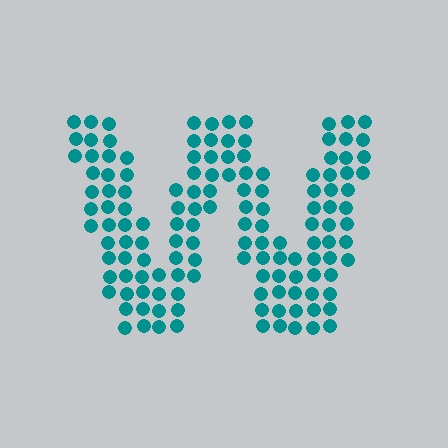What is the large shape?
The large shape is the letter W.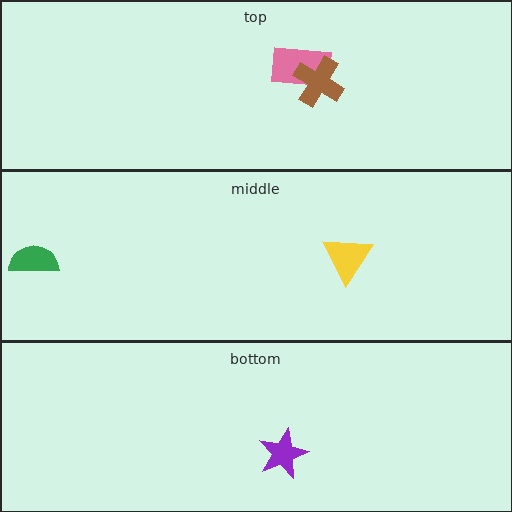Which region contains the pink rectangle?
The top region.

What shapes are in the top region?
The pink rectangle, the brown cross.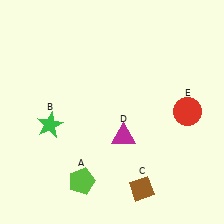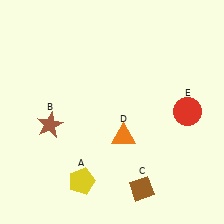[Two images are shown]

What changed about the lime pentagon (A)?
In Image 1, A is lime. In Image 2, it changed to yellow.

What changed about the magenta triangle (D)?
In Image 1, D is magenta. In Image 2, it changed to orange.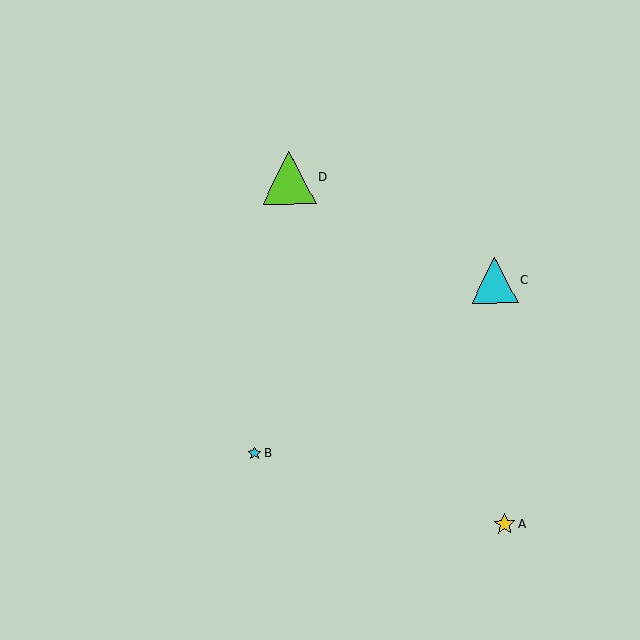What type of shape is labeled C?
Shape C is a cyan triangle.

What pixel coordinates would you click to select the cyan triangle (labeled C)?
Click at (494, 280) to select the cyan triangle C.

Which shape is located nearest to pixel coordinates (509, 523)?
The yellow star (labeled A) at (505, 524) is nearest to that location.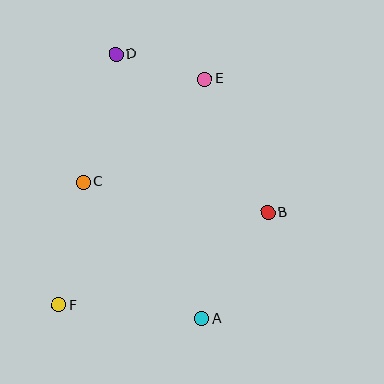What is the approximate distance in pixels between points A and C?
The distance between A and C is approximately 181 pixels.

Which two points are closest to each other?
Points D and E are closest to each other.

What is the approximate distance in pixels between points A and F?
The distance between A and F is approximately 144 pixels.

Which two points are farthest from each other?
Points A and D are farthest from each other.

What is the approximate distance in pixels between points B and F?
The distance between B and F is approximately 229 pixels.